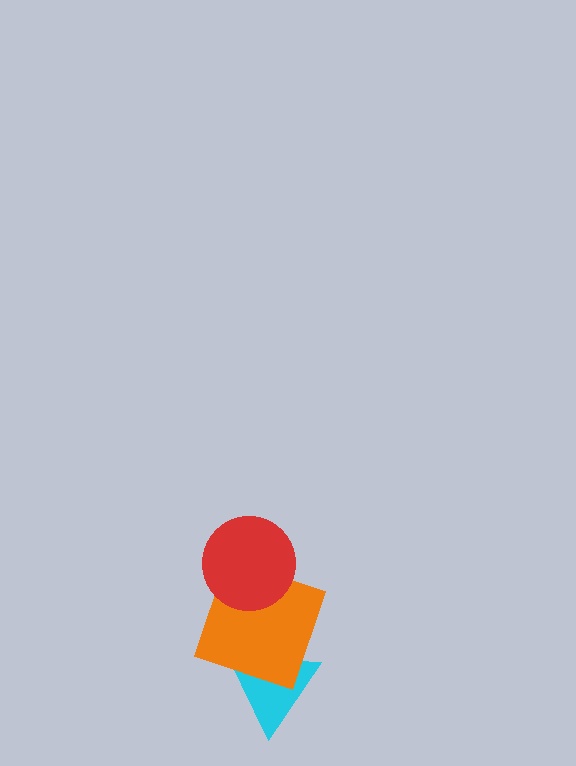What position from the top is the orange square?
The orange square is 2nd from the top.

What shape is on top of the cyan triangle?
The orange square is on top of the cyan triangle.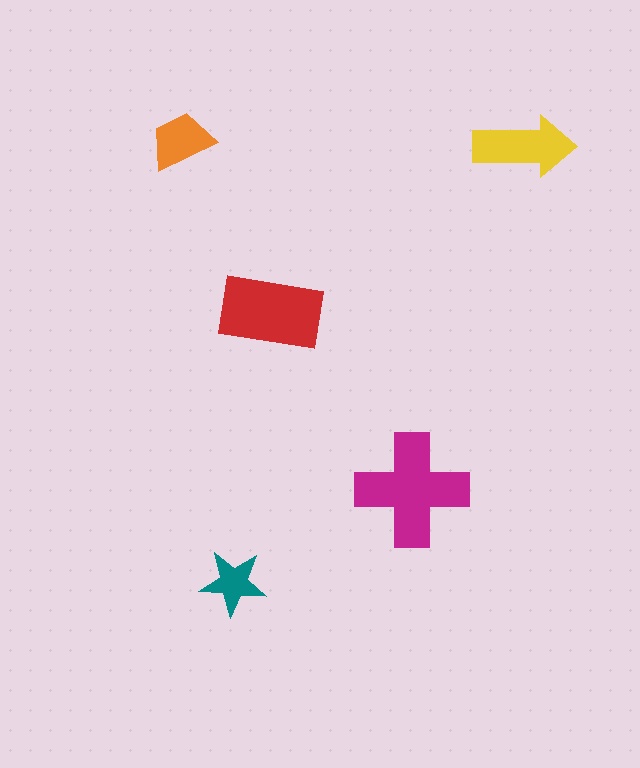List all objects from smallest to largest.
The teal star, the orange trapezoid, the yellow arrow, the red rectangle, the magenta cross.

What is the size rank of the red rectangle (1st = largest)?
2nd.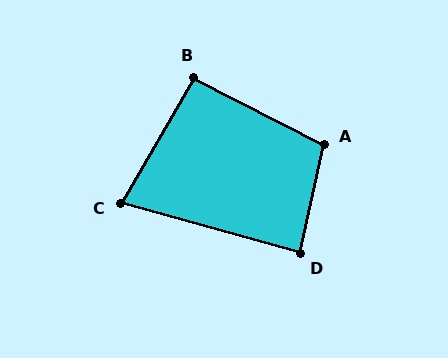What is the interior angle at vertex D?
Approximately 87 degrees (approximately right).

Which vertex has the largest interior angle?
A, at approximately 104 degrees.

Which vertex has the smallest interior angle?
C, at approximately 76 degrees.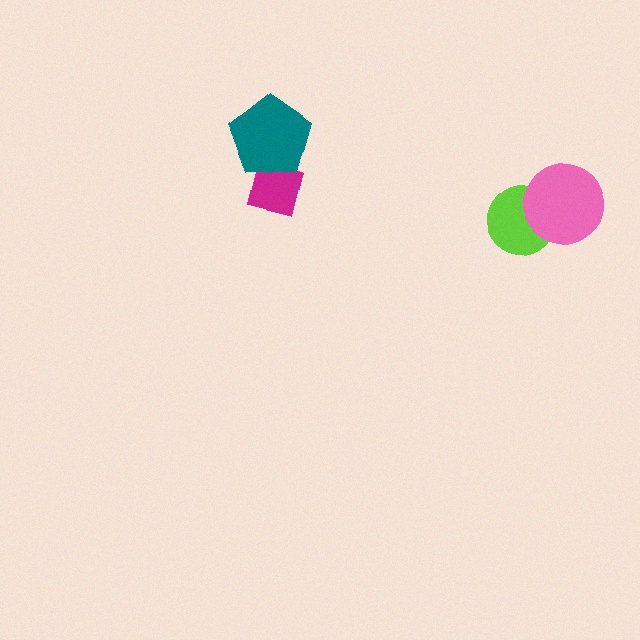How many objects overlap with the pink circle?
1 object overlaps with the pink circle.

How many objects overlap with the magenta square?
1 object overlaps with the magenta square.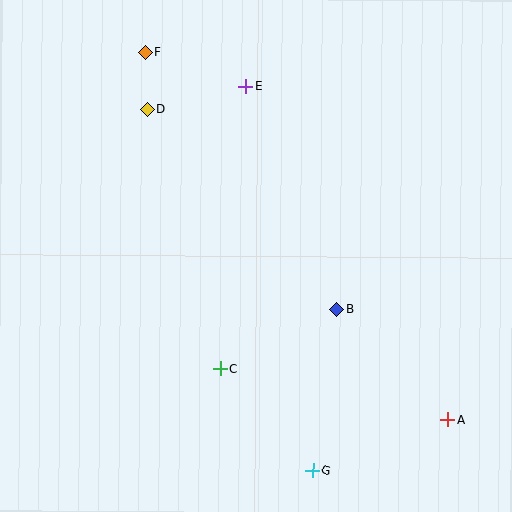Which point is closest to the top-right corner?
Point E is closest to the top-right corner.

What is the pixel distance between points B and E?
The distance between B and E is 241 pixels.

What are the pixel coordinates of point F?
Point F is at (146, 53).